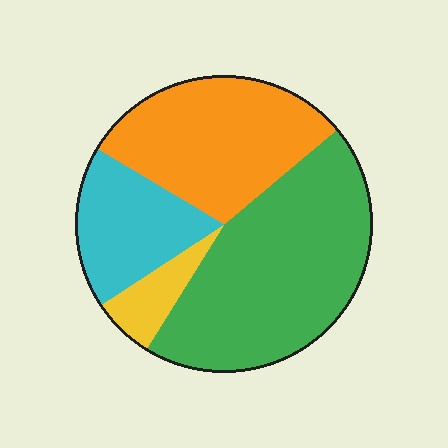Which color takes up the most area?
Green, at roughly 45%.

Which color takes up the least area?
Yellow, at roughly 5%.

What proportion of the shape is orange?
Orange covers about 30% of the shape.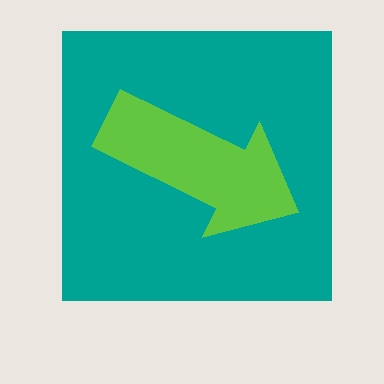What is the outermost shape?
The teal square.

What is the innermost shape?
The lime arrow.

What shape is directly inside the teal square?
The lime arrow.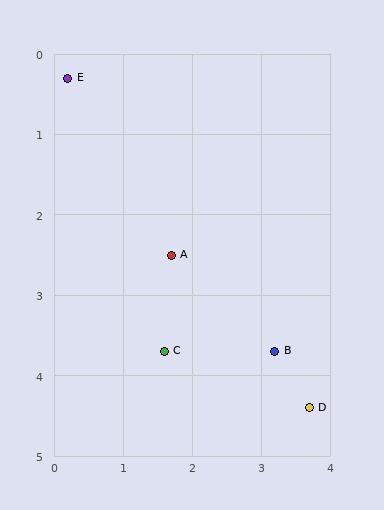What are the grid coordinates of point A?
Point A is at approximately (1.7, 2.5).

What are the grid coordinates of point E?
Point E is at approximately (0.2, 0.3).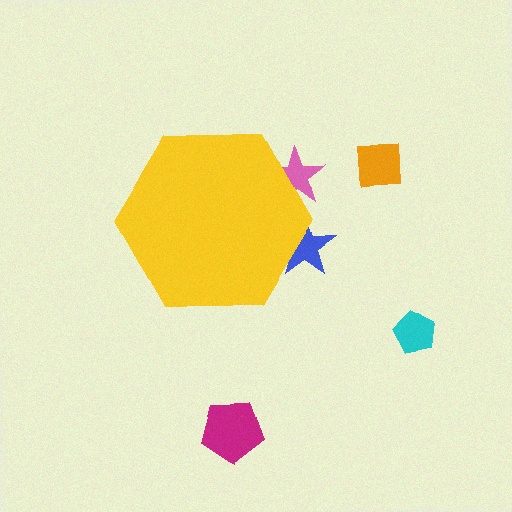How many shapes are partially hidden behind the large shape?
2 shapes are partially hidden.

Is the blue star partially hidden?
Yes, the blue star is partially hidden behind the yellow hexagon.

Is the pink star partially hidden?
Yes, the pink star is partially hidden behind the yellow hexagon.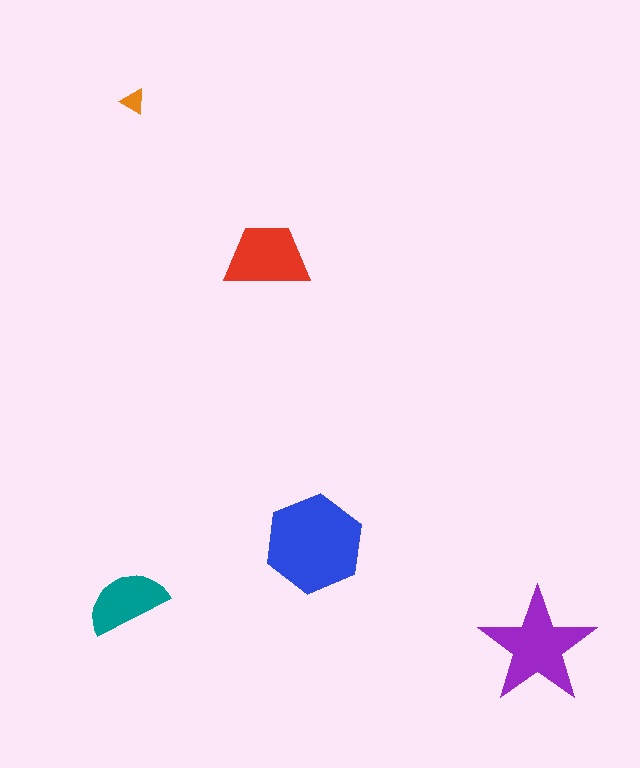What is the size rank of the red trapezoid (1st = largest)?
3rd.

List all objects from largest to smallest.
The blue hexagon, the purple star, the red trapezoid, the teal semicircle, the orange triangle.